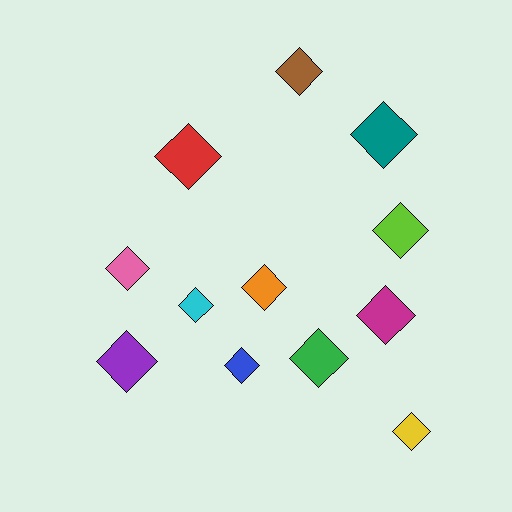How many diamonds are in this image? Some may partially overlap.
There are 12 diamonds.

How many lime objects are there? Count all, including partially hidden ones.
There is 1 lime object.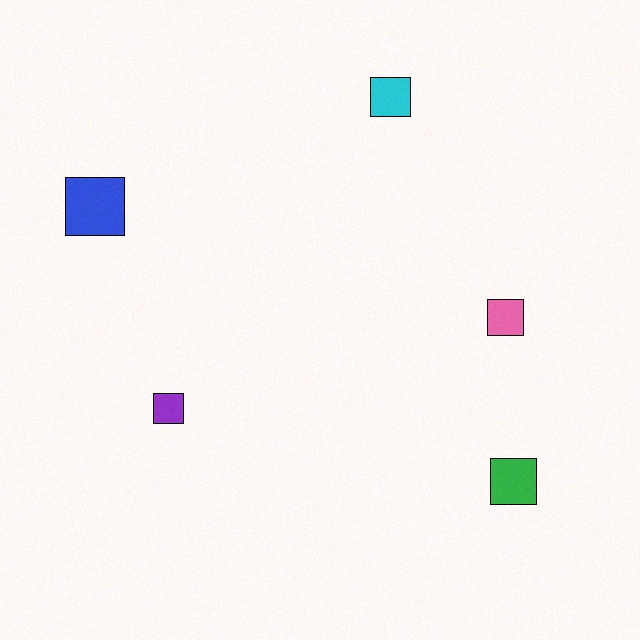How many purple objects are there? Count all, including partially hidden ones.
There is 1 purple object.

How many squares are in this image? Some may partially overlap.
There are 5 squares.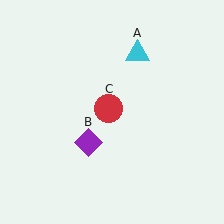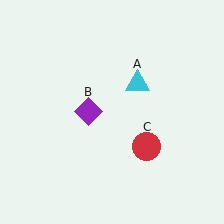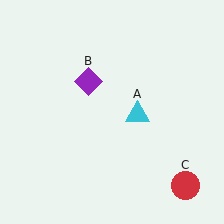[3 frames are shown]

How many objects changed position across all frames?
3 objects changed position: cyan triangle (object A), purple diamond (object B), red circle (object C).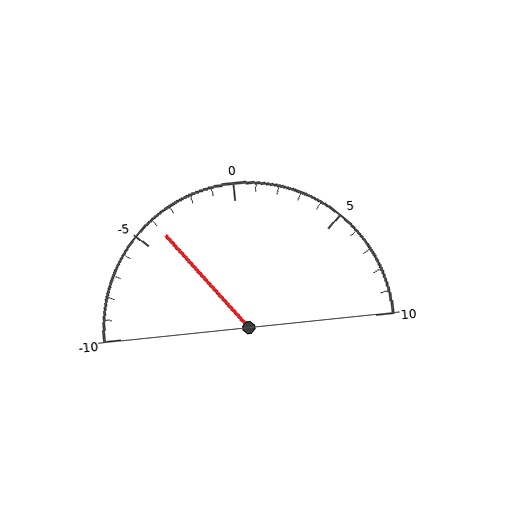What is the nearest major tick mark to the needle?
The nearest major tick mark is -5.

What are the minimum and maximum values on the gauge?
The gauge ranges from -10 to 10.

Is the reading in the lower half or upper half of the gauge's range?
The reading is in the lower half of the range (-10 to 10).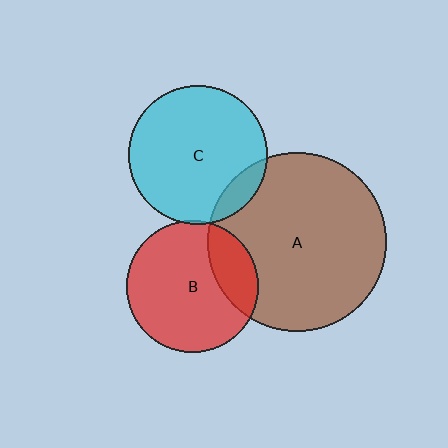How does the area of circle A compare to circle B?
Approximately 1.8 times.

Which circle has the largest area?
Circle A (brown).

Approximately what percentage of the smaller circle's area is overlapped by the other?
Approximately 5%.